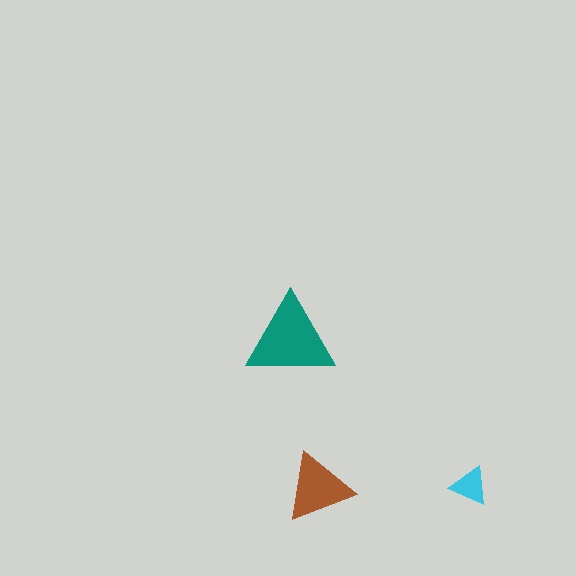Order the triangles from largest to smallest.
the teal one, the brown one, the cyan one.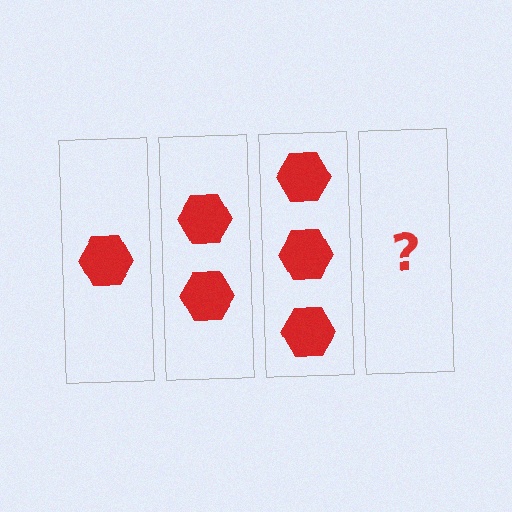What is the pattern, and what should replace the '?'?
The pattern is that each step adds one more hexagon. The '?' should be 4 hexagons.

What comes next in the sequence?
The next element should be 4 hexagons.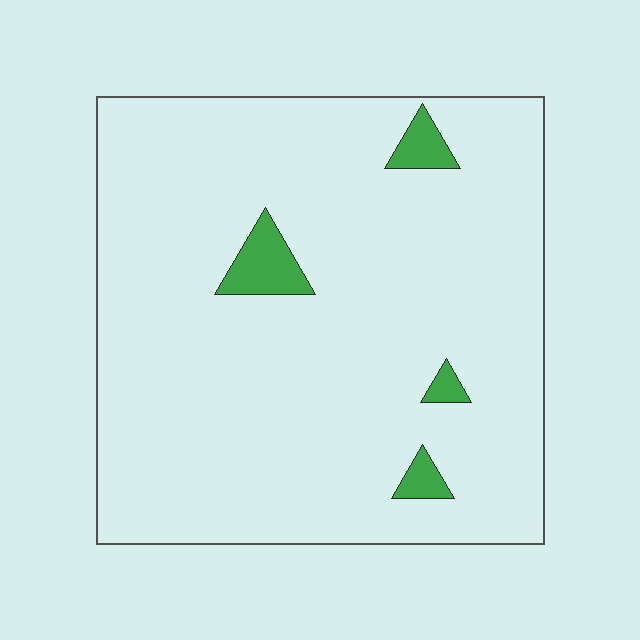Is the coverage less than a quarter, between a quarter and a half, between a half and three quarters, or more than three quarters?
Less than a quarter.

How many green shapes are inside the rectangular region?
4.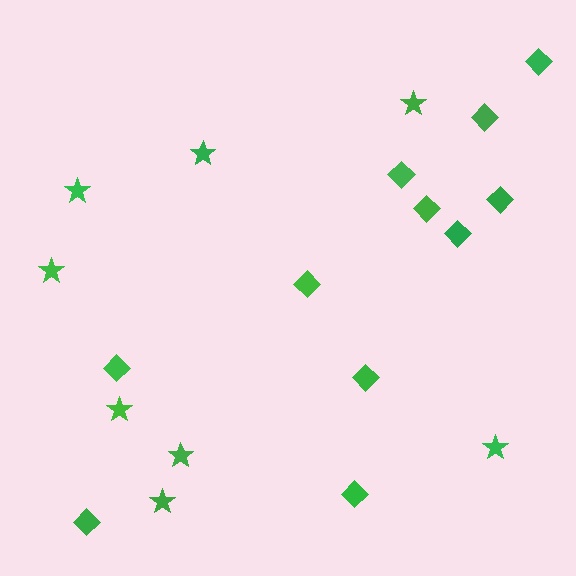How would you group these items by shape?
There are 2 groups: one group of diamonds (11) and one group of stars (8).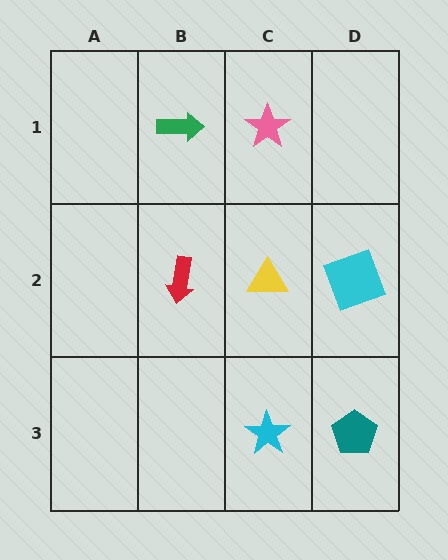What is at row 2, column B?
A red arrow.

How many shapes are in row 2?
3 shapes.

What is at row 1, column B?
A green arrow.